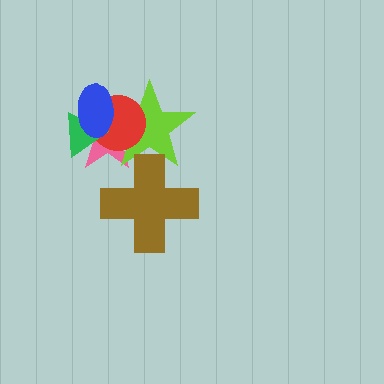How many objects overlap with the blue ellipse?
4 objects overlap with the blue ellipse.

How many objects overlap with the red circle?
4 objects overlap with the red circle.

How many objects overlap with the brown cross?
1 object overlaps with the brown cross.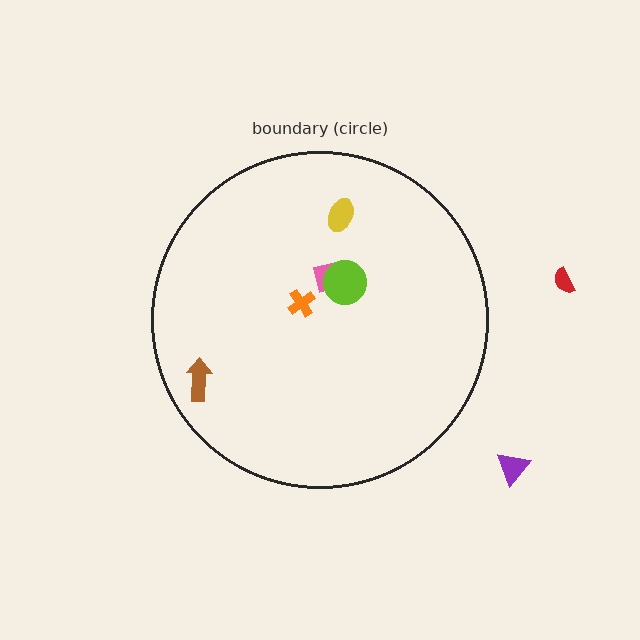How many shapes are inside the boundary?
5 inside, 2 outside.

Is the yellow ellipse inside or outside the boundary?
Inside.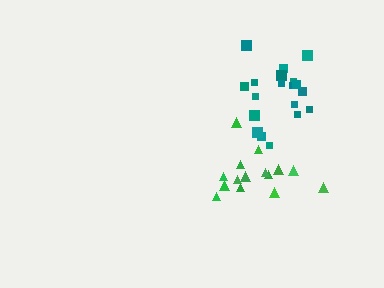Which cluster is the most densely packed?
Teal.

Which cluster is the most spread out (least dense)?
Green.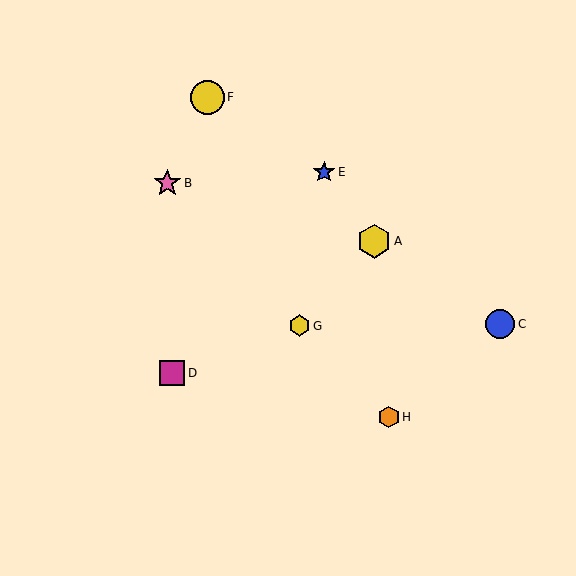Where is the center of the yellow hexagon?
The center of the yellow hexagon is at (374, 241).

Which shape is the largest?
The yellow hexagon (labeled A) is the largest.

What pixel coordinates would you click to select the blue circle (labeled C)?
Click at (500, 324) to select the blue circle C.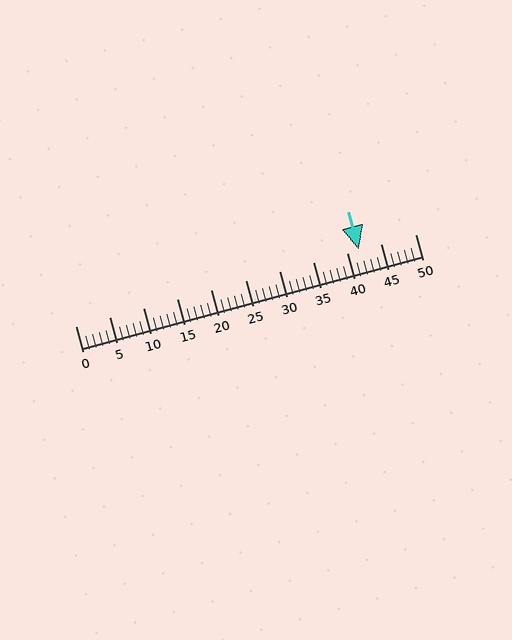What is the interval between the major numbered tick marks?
The major tick marks are spaced 5 units apart.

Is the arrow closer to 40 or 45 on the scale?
The arrow is closer to 40.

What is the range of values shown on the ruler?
The ruler shows values from 0 to 50.